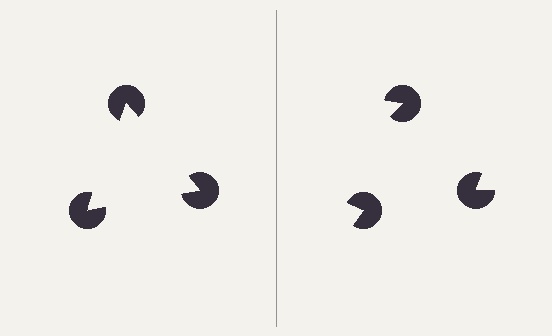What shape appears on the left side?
An illusory triangle.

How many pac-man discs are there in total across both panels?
6 — 3 on each side.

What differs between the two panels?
The pac-man discs are positioned identically on both sides; only the wedge orientations differ. On the left they align to a triangle; on the right they are misaligned.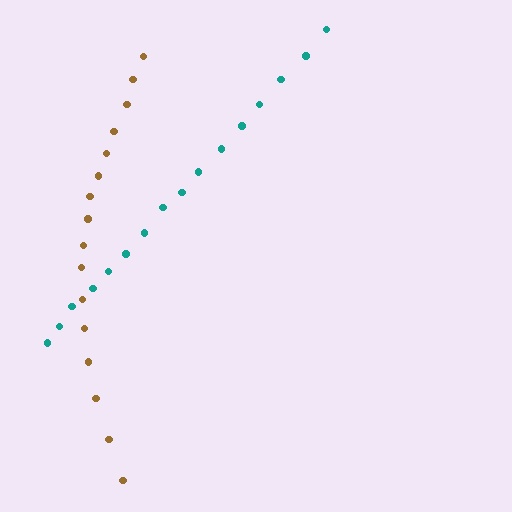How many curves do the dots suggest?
There are 2 distinct paths.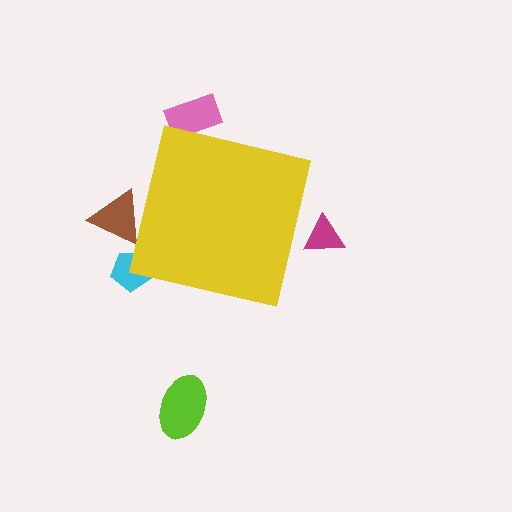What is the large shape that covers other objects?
A yellow square.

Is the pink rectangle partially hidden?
Yes, the pink rectangle is partially hidden behind the yellow square.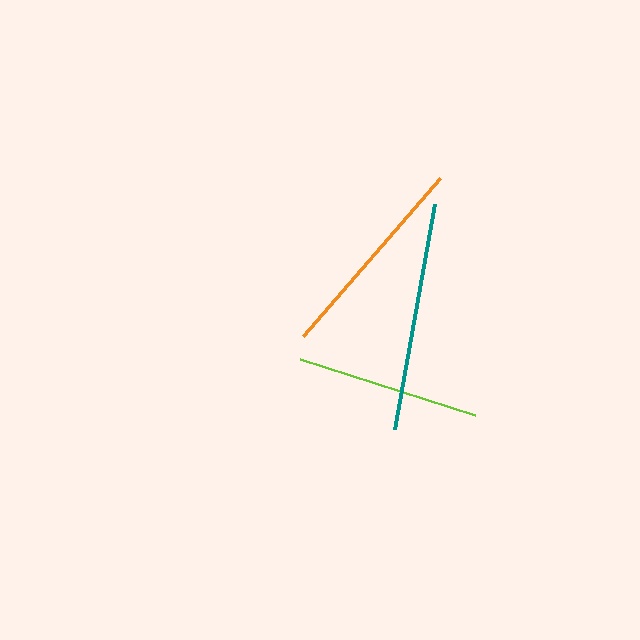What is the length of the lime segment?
The lime segment is approximately 184 pixels long.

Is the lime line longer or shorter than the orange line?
The orange line is longer than the lime line.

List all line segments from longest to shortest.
From longest to shortest: teal, orange, lime.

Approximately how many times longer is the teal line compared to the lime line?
The teal line is approximately 1.2 times the length of the lime line.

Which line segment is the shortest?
The lime line is the shortest at approximately 184 pixels.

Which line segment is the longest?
The teal line is the longest at approximately 229 pixels.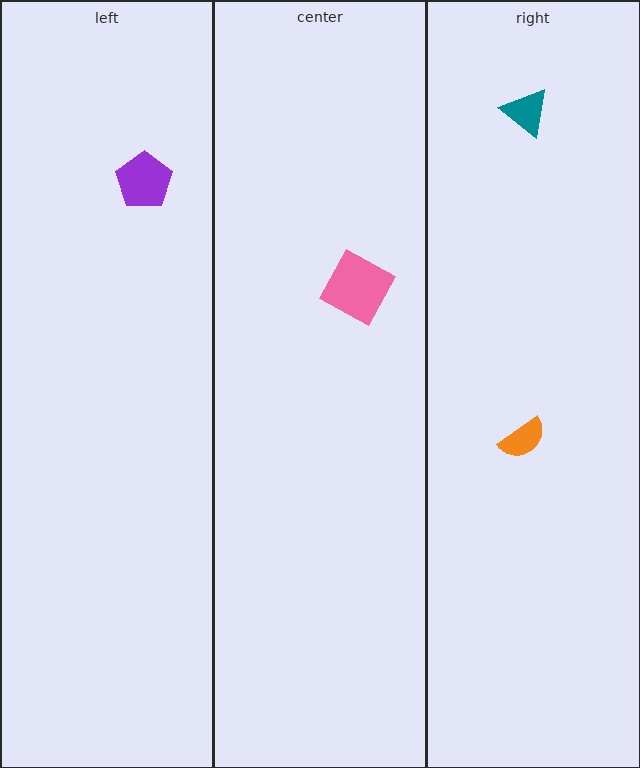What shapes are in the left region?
The purple pentagon.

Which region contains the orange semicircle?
The right region.